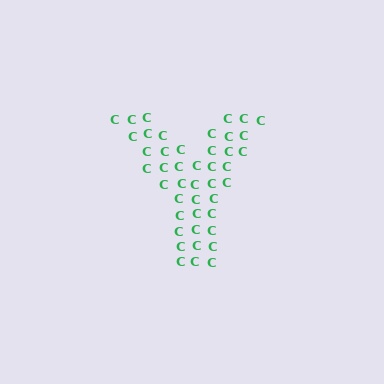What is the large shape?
The large shape is the letter Y.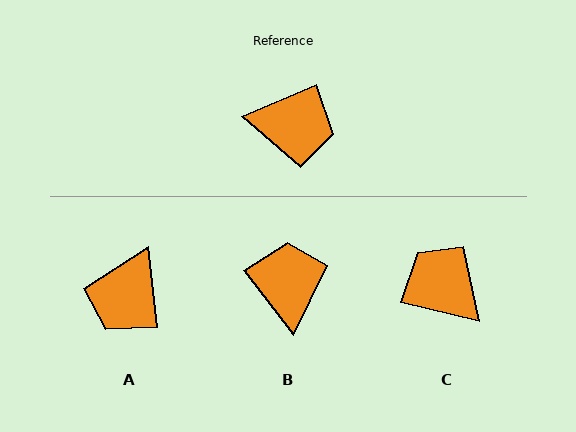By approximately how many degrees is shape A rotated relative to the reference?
Approximately 106 degrees clockwise.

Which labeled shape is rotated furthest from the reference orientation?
C, about 143 degrees away.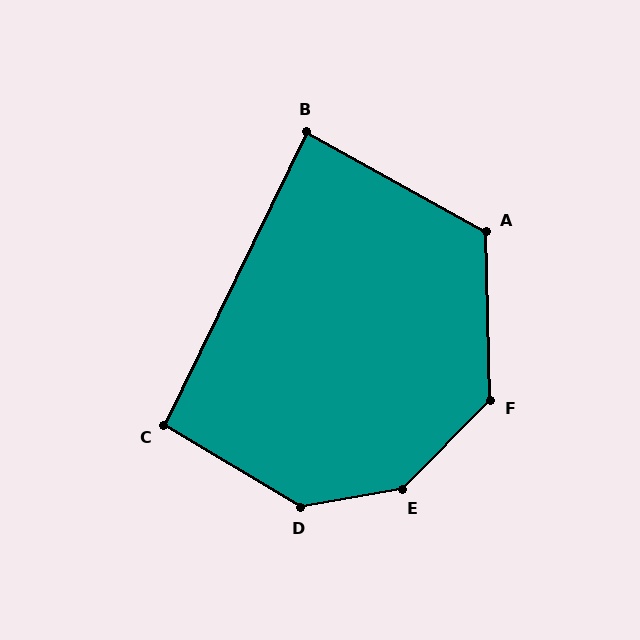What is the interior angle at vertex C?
Approximately 95 degrees (obtuse).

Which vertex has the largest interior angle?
E, at approximately 145 degrees.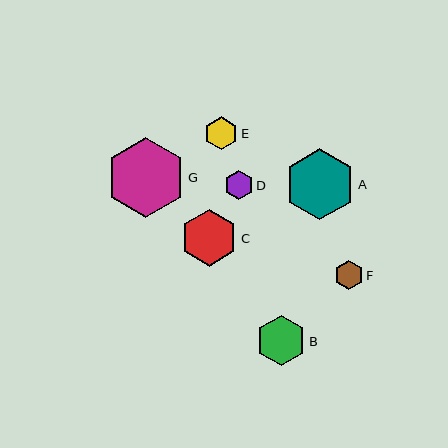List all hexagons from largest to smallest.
From largest to smallest: G, A, C, B, E, F, D.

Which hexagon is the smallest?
Hexagon D is the smallest with a size of approximately 28 pixels.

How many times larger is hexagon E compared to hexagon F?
Hexagon E is approximately 1.2 times the size of hexagon F.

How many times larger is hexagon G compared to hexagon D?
Hexagon G is approximately 2.8 times the size of hexagon D.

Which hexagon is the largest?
Hexagon G is the largest with a size of approximately 79 pixels.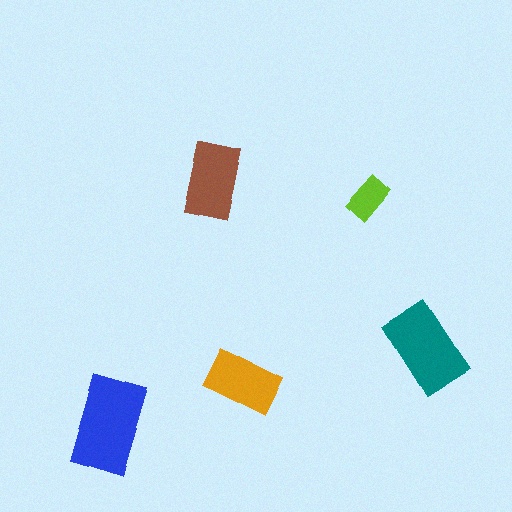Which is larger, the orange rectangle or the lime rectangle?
The orange one.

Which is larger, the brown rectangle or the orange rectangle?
The brown one.